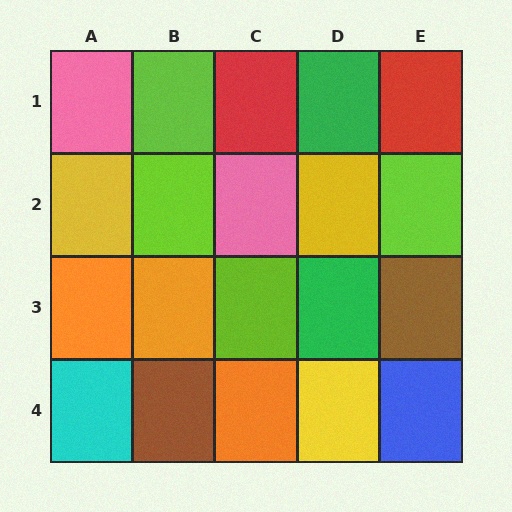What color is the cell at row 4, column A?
Cyan.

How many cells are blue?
1 cell is blue.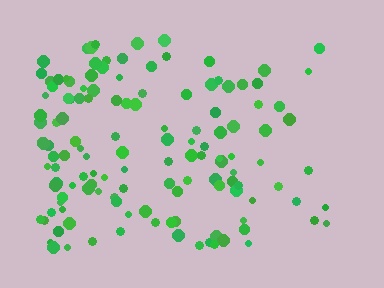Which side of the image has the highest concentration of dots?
The left.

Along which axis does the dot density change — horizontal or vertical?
Horizontal.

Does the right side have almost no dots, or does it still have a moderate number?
Still a moderate number, just noticeably fewer than the left.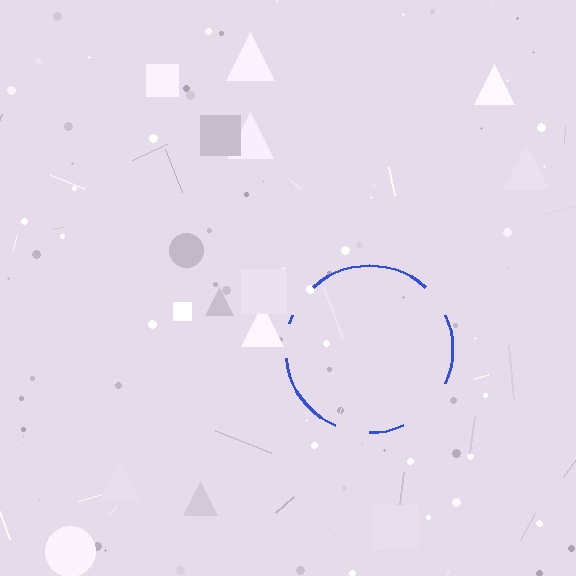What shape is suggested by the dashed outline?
The dashed outline suggests a circle.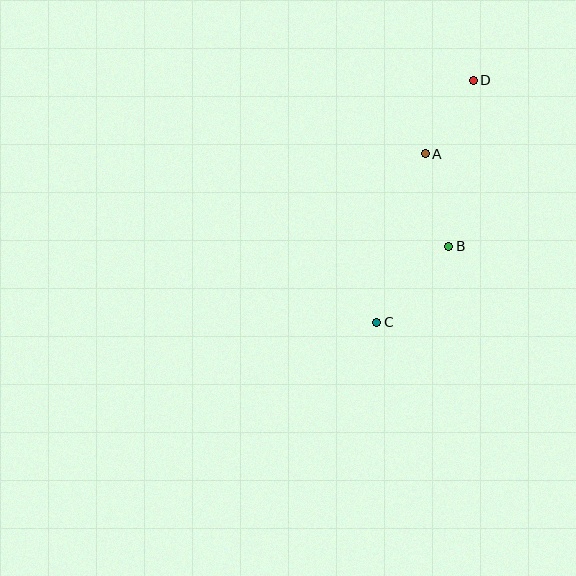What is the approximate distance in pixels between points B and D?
The distance between B and D is approximately 168 pixels.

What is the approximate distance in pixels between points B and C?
The distance between B and C is approximately 105 pixels.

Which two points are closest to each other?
Points A and D are closest to each other.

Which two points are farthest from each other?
Points C and D are farthest from each other.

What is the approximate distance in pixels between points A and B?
The distance between A and B is approximately 96 pixels.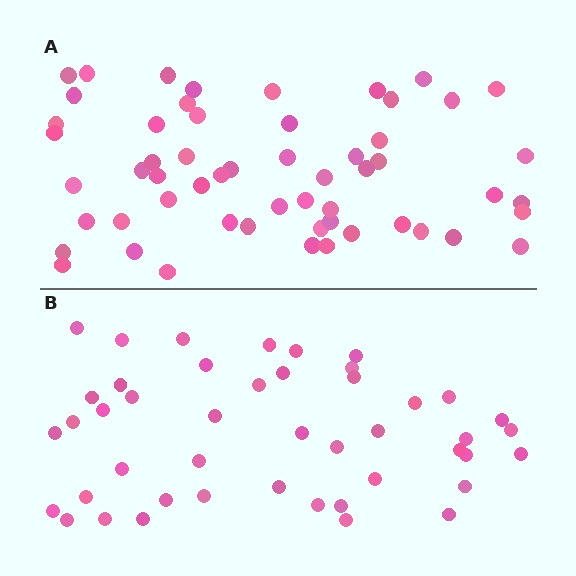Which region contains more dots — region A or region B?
Region A (the top region) has more dots.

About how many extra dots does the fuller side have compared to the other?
Region A has roughly 12 or so more dots than region B.